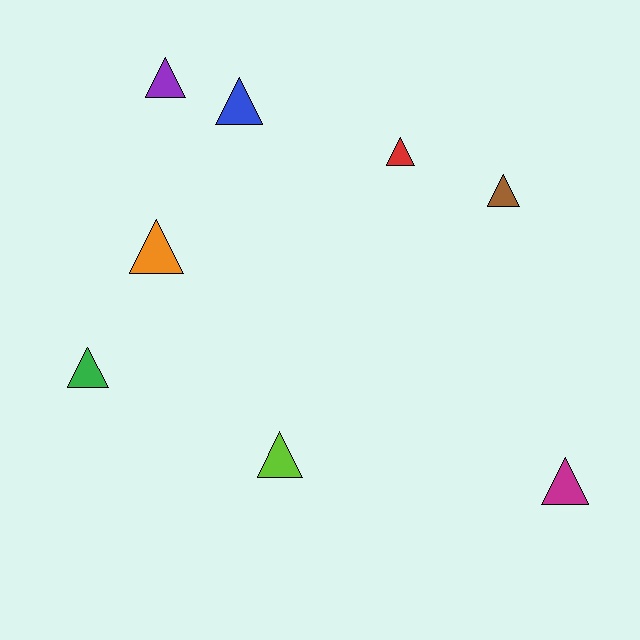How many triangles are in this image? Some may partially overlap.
There are 8 triangles.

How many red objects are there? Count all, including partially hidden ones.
There is 1 red object.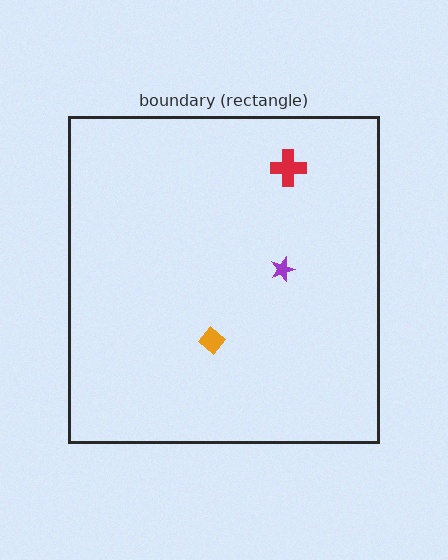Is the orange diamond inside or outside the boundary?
Inside.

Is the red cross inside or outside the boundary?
Inside.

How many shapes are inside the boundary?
3 inside, 0 outside.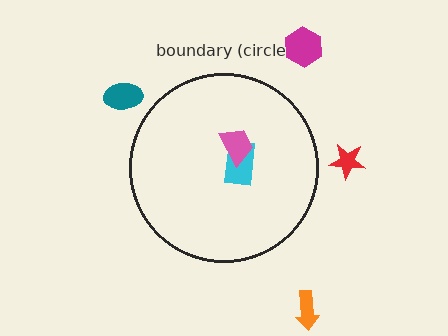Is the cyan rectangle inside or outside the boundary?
Inside.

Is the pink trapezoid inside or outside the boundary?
Inside.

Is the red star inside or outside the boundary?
Outside.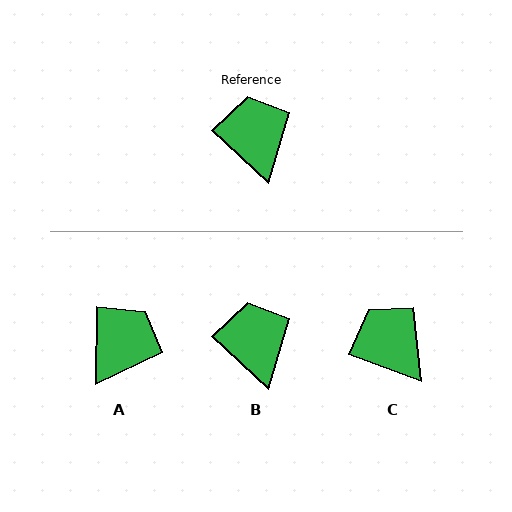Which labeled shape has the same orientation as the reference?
B.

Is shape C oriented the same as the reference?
No, it is off by about 23 degrees.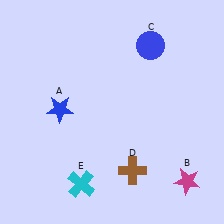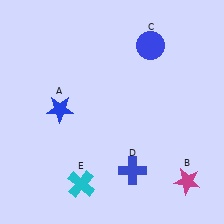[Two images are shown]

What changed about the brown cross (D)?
In Image 1, D is brown. In Image 2, it changed to blue.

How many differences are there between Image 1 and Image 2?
There is 1 difference between the two images.